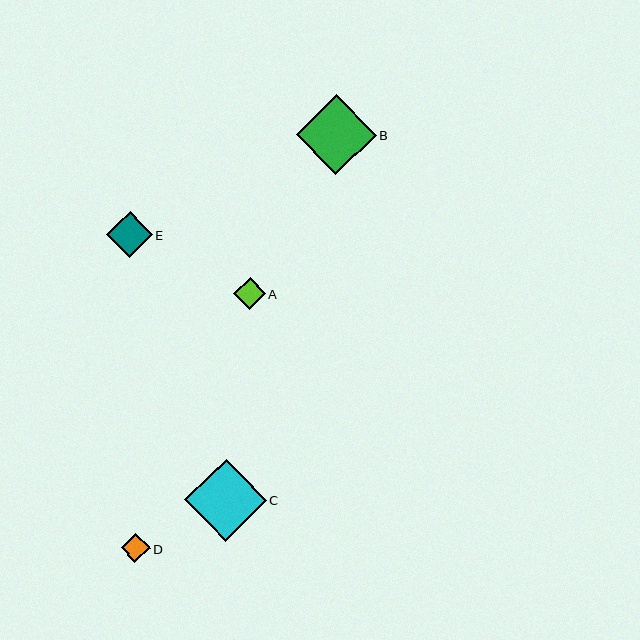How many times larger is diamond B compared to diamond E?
Diamond B is approximately 1.7 times the size of diamond E.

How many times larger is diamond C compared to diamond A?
Diamond C is approximately 2.6 times the size of diamond A.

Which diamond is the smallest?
Diamond D is the smallest with a size of approximately 29 pixels.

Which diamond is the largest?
Diamond C is the largest with a size of approximately 82 pixels.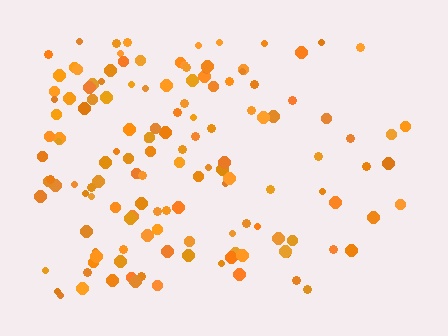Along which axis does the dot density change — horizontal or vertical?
Horizontal.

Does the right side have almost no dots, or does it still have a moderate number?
Still a moderate number, just noticeably fewer than the left.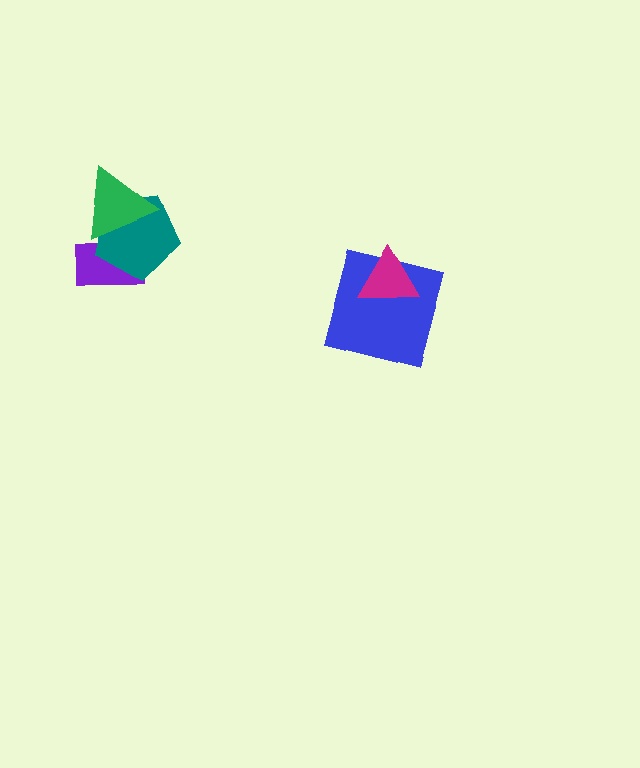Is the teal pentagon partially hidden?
Yes, it is partially covered by another shape.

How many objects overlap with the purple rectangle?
2 objects overlap with the purple rectangle.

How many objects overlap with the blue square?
1 object overlaps with the blue square.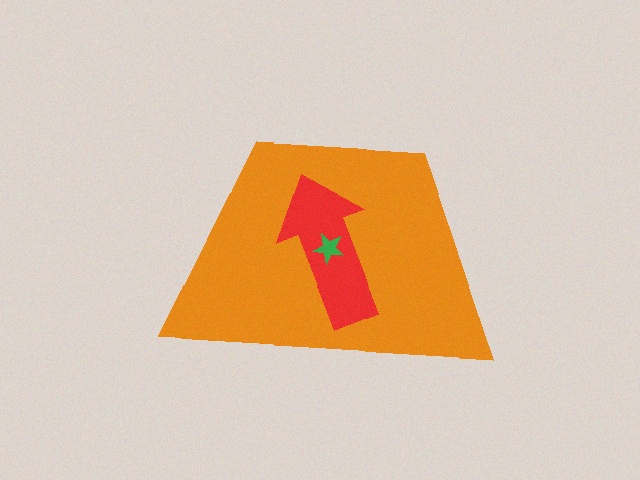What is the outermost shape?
The orange trapezoid.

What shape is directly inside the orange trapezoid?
The red arrow.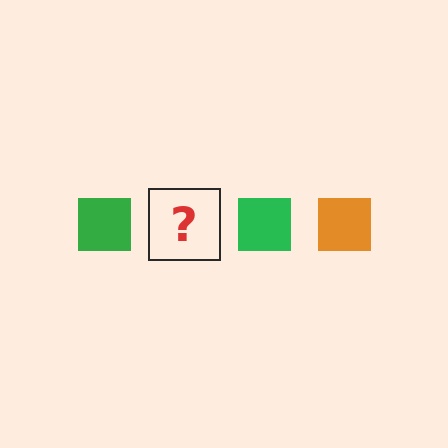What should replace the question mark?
The question mark should be replaced with an orange square.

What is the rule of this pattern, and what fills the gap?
The rule is that the pattern cycles through green, orange squares. The gap should be filled with an orange square.